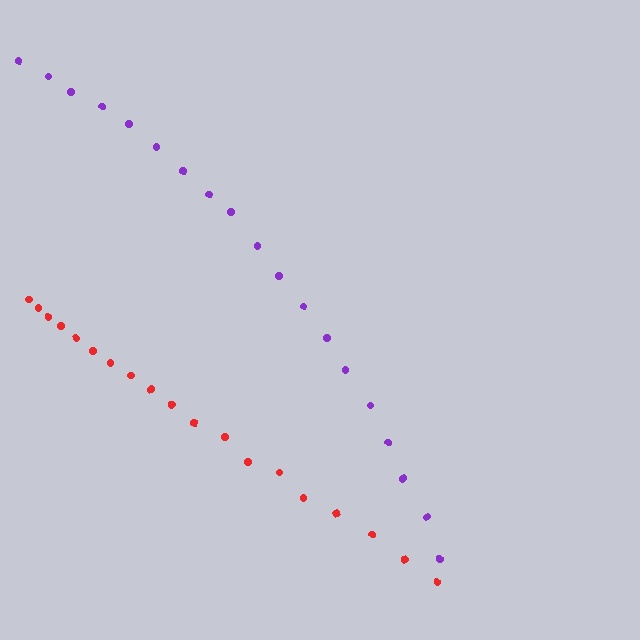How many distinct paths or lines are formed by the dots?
There are 2 distinct paths.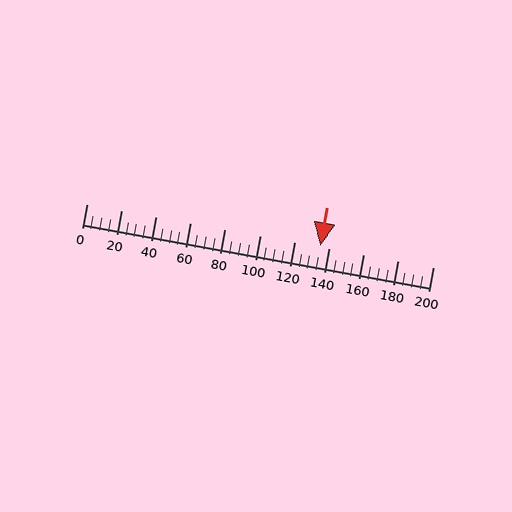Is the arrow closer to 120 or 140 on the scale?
The arrow is closer to 140.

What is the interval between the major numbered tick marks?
The major tick marks are spaced 20 units apart.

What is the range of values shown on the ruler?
The ruler shows values from 0 to 200.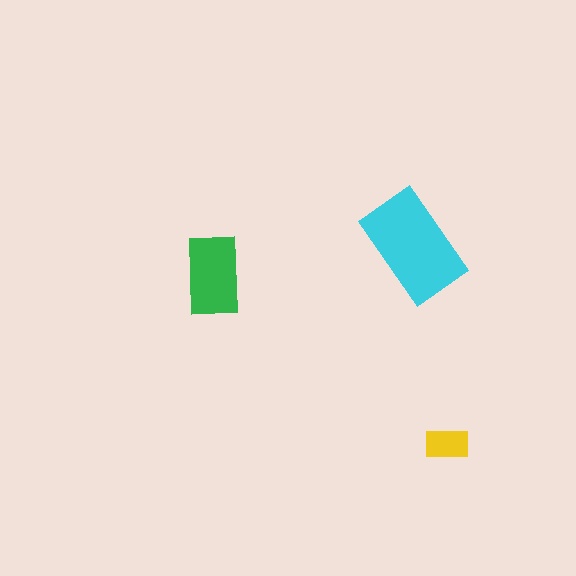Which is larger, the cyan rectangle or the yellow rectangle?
The cyan one.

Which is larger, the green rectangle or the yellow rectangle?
The green one.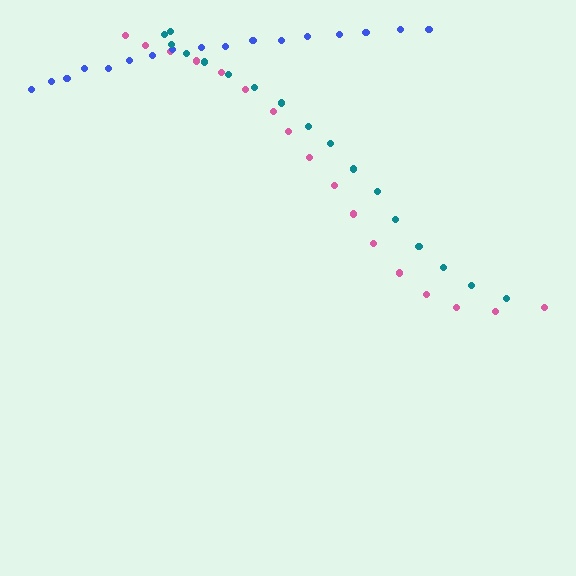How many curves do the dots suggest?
There are 3 distinct paths.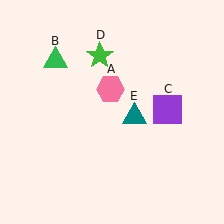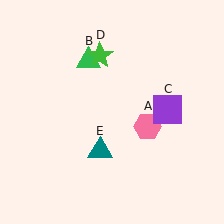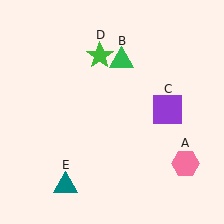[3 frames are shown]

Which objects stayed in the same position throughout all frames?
Purple square (object C) and green star (object D) remained stationary.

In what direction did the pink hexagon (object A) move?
The pink hexagon (object A) moved down and to the right.